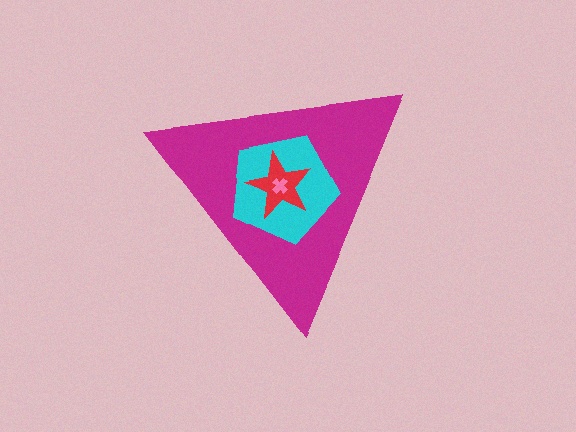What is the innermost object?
The pink cross.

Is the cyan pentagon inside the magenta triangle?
Yes.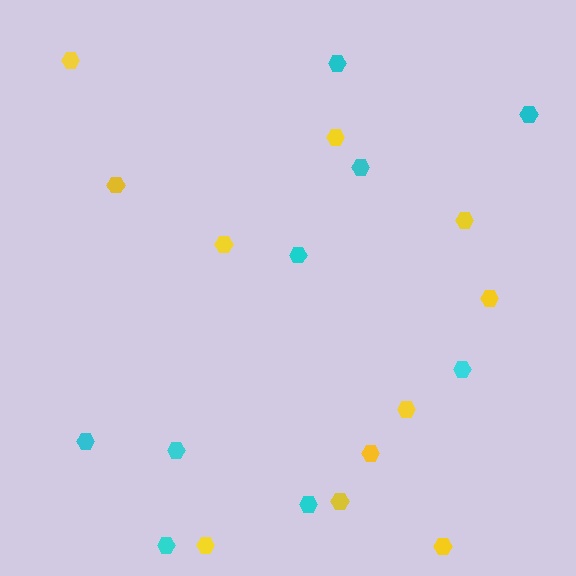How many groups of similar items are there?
There are 2 groups: one group of yellow hexagons (11) and one group of cyan hexagons (9).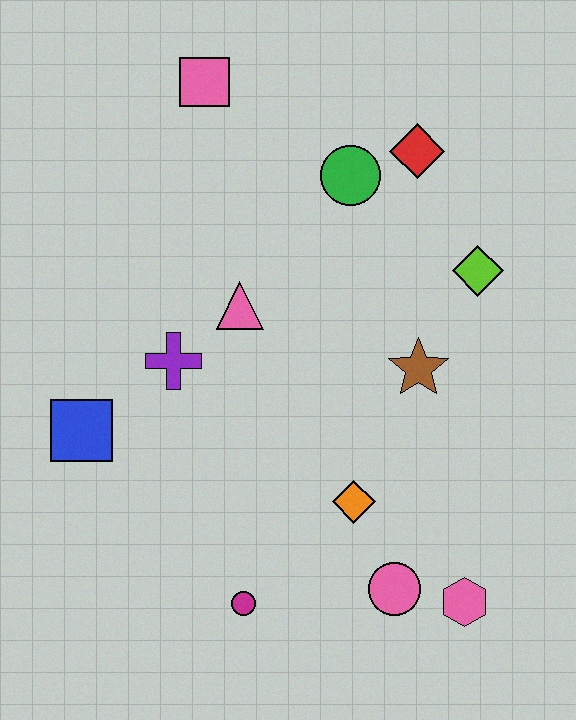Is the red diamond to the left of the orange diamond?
No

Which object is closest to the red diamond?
The green circle is closest to the red diamond.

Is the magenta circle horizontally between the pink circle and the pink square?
Yes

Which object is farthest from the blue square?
The red diamond is farthest from the blue square.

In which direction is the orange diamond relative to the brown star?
The orange diamond is below the brown star.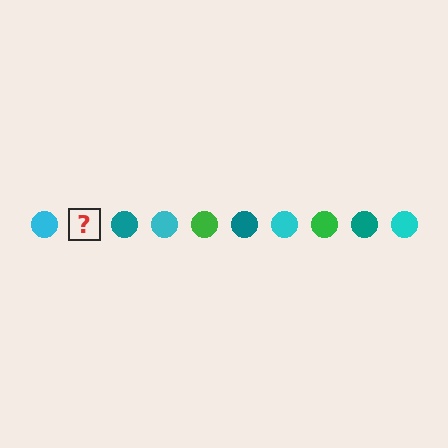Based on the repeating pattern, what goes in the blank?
The blank should be a green circle.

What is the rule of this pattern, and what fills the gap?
The rule is that the pattern cycles through cyan, green, teal circles. The gap should be filled with a green circle.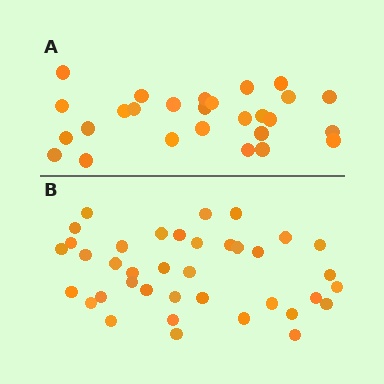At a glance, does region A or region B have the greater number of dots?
Region B (the bottom region) has more dots.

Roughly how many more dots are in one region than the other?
Region B has roughly 12 or so more dots than region A.